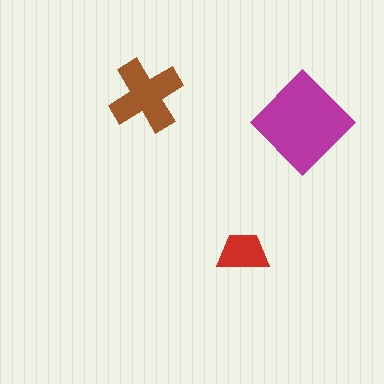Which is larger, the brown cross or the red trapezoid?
The brown cross.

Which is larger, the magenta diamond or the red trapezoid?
The magenta diamond.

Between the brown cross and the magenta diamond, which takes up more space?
The magenta diamond.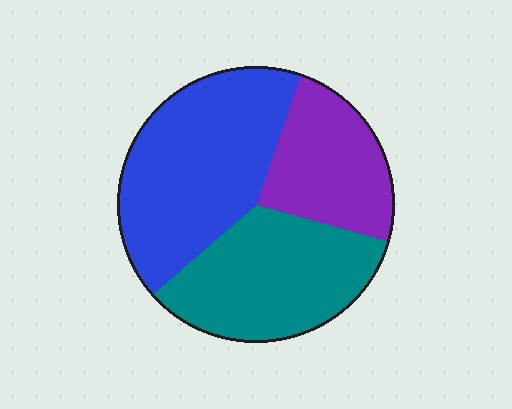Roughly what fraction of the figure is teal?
Teal takes up about one third (1/3) of the figure.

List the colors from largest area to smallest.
From largest to smallest: blue, teal, purple.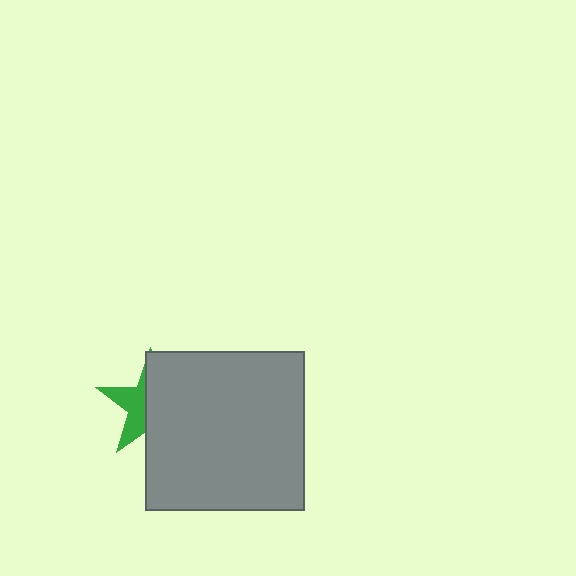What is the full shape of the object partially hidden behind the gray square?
The partially hidden object is a green star.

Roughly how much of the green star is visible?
A small part of it is visible (roughly 40%).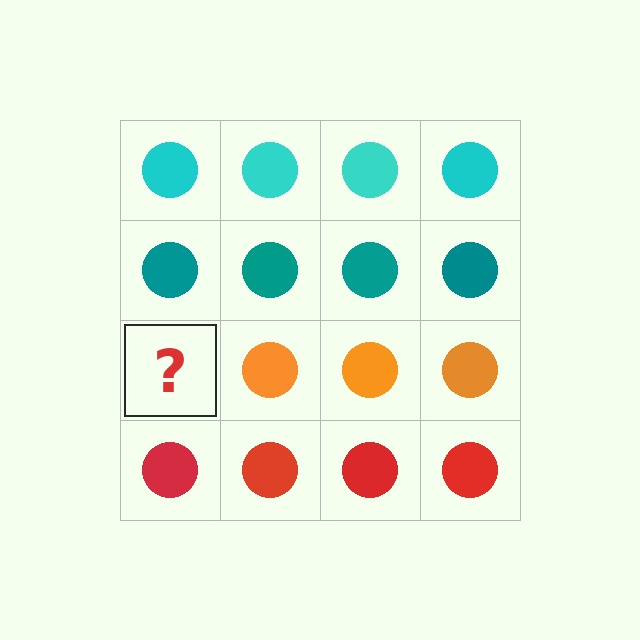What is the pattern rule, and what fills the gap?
The rule is that each row has a consistent color. The gap should be filled with an orange circle.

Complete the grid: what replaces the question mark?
The question mark should be replaced with an orange circle.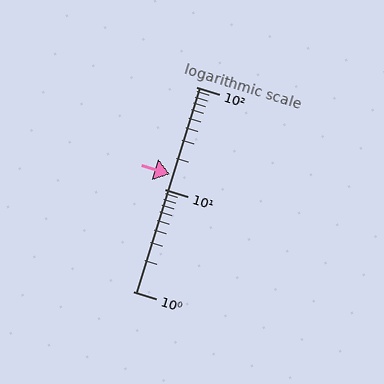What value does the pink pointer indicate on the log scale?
The pointer indicates approximately 14.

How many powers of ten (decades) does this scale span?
The scale spans 2 decades, from 1 to 100.